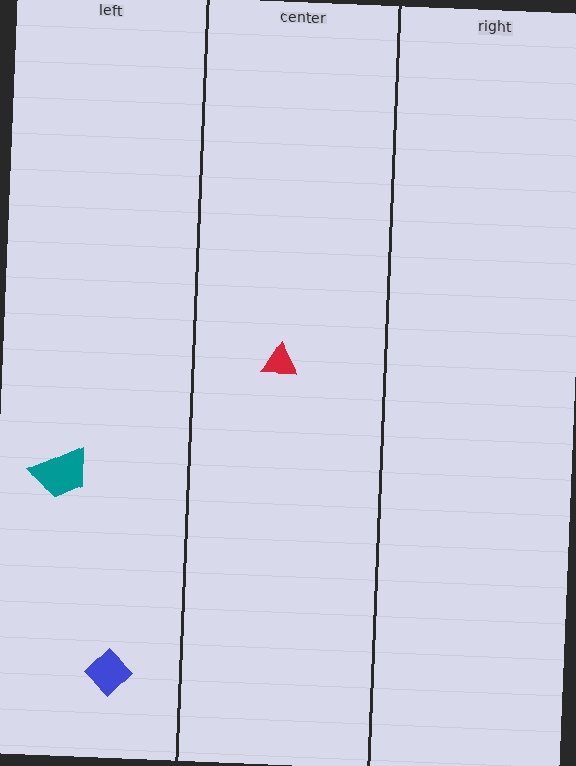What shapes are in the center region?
The red triangle.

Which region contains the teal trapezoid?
The left region.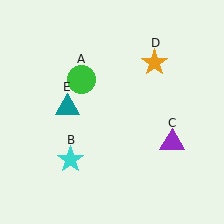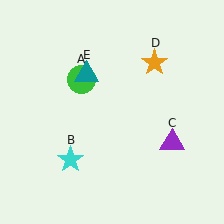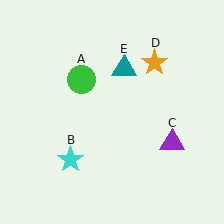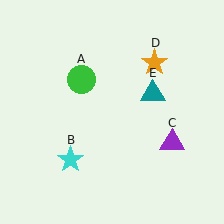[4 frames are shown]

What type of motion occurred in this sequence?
The teal triangle (object E) rotated clockwise around the center of the scene.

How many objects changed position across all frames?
1 object changed position: teal triangle (object E).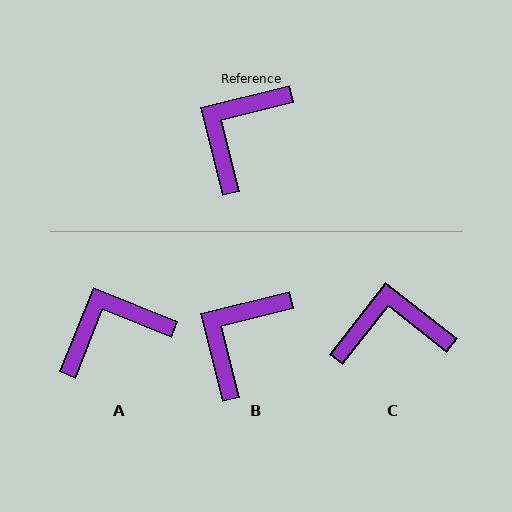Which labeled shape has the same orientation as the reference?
B.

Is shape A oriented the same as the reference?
No, it is off by about 36 degrees.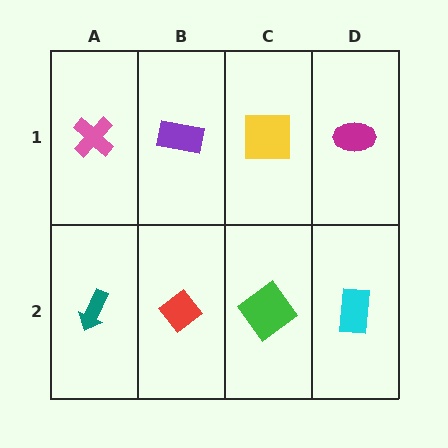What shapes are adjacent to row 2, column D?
A magenta ellipse (row 1, column D), a green diamond (row 2, column C).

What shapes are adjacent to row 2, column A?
A pink cross (row 1, column A), a red diamond (row 2, column B).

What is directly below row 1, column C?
A green diamond.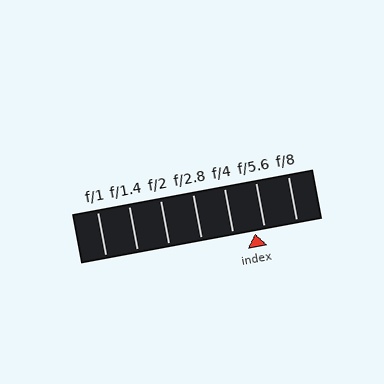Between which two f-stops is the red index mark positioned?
The index mark is between f/4 and f/5.6.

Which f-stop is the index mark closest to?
The index mark is closest to f/5.6.